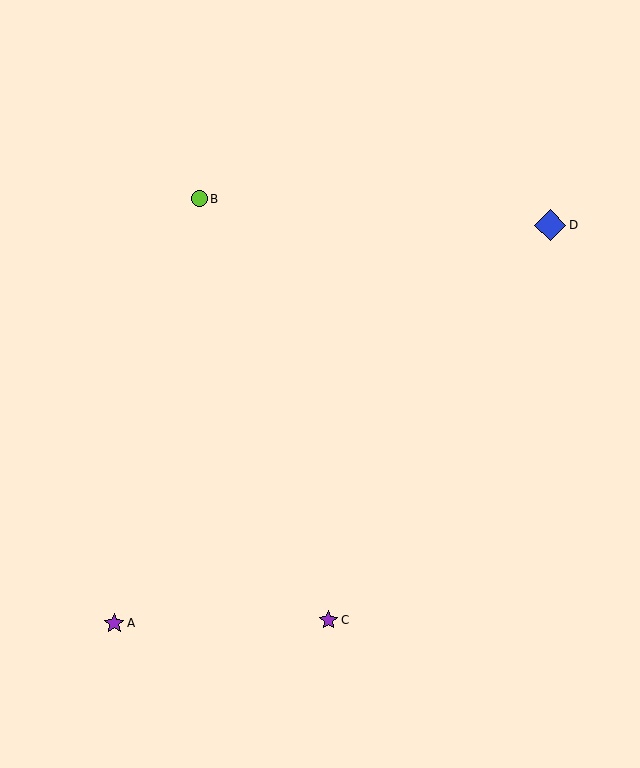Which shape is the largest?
The blue diamond (labeled D) is the largest.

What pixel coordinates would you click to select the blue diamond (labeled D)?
Click at (550, 225) to select the blue diamond D.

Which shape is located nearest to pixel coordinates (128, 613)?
The purple star (labeled A) at (114, 623) is nearest to that location.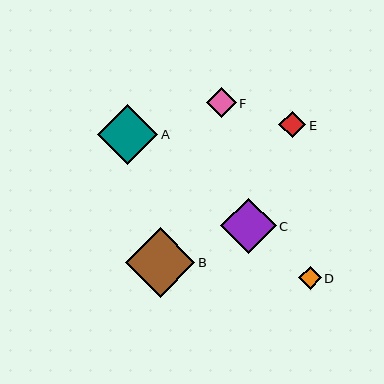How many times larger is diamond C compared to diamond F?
Diamond C is approximately 1.9 times the size of diamond F.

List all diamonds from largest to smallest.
From largest to smallest: B, A, C, F, E, D.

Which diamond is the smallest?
Diamond D is the smallest with a size of approximately 23 pixels.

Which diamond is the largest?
Diamond B is the largest with a size of approximately 69 pixels.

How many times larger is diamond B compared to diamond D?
Diamond B is approximately 3.0 times the size of diamond D.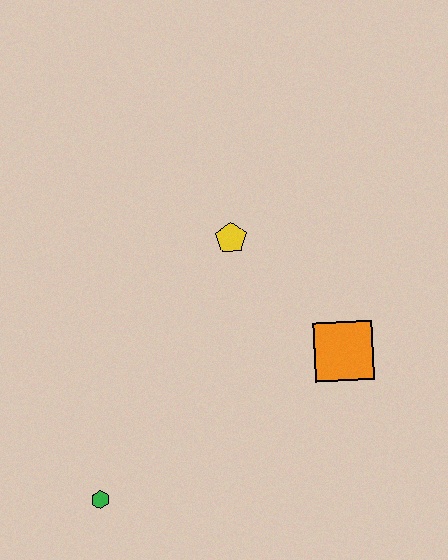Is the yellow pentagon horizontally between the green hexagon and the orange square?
Yes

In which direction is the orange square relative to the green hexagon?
The orange square is to the right of the green hexagon.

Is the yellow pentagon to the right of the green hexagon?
Yes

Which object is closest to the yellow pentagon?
The orange square is closest to the yellow pentagon.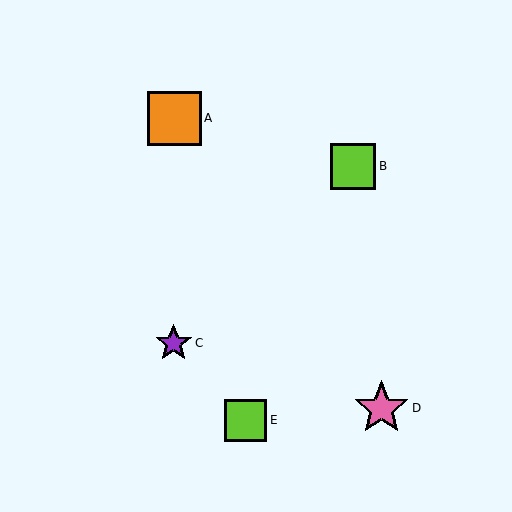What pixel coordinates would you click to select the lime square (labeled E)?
Click at (246, 420) to select the lime square E.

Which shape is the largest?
The pink star (labeled D) is the largest.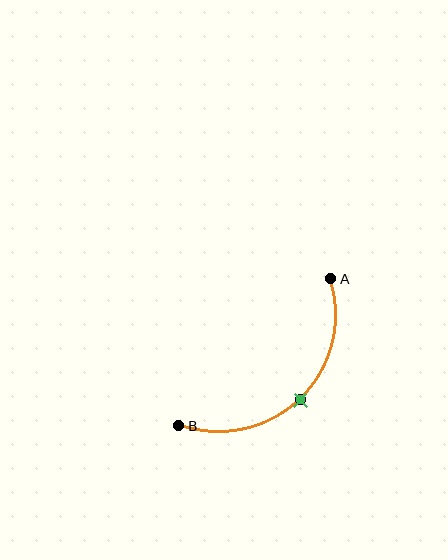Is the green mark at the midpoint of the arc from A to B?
Yes. The green mark lies on the arc at equal arc-length from both A and B — it is the arc midpoint.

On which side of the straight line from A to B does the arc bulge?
The arc bulges below and to the right of the straight line connecting A and B.